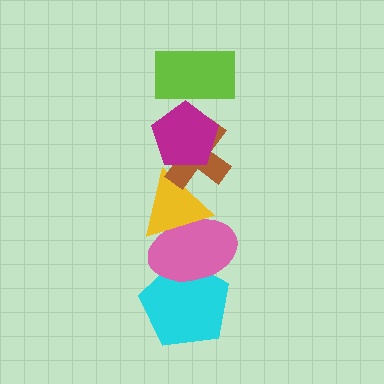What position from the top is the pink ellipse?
The pink ellipse is 5th from the top.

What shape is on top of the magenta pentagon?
The lime rectangle is on top of the magenta pentagon.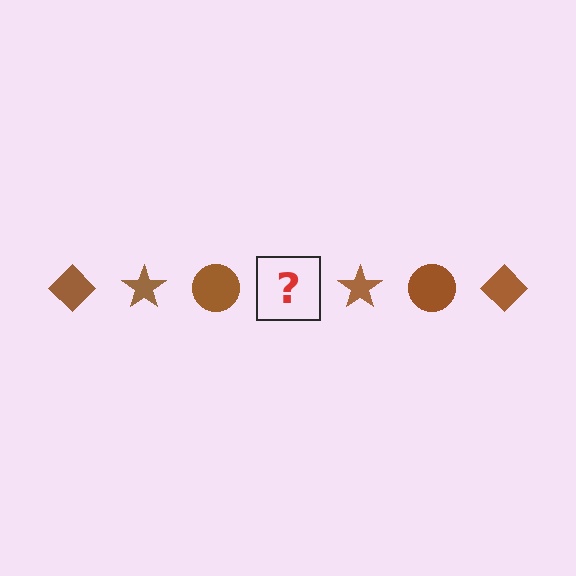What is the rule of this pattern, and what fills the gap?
The rule is that the pattern cycles through diamond, star, circle shapes in brown. The gap should be filled with a brown diamond.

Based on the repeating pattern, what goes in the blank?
The blank should be a brown diamond.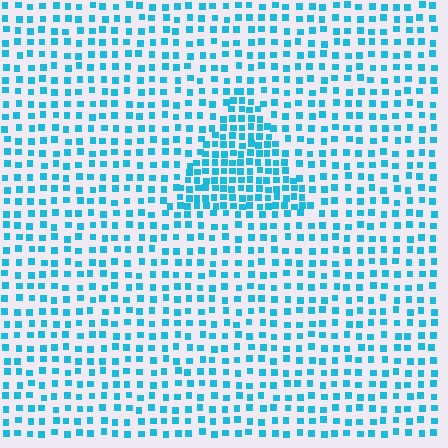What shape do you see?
I see a triangle.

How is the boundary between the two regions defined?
The boundary is defined by a change in element density (approximately 1.9x ratio). All elements are the same color, size, and shape.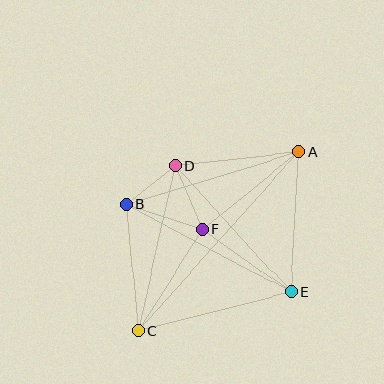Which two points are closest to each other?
Points B and D are closest to each other.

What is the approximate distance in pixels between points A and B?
The distance between A and B is approximately 180 pixels.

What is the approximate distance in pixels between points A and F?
The distance between A and F is approximately 123 pixels.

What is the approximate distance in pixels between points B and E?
The distance between B and E is approximately 186 pixels.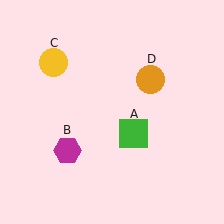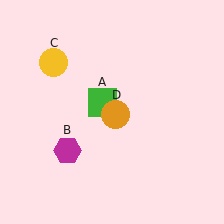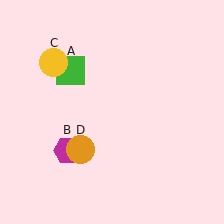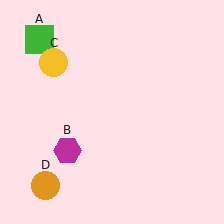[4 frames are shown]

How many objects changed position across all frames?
2 objects changed position: green square (object A), orange circle (object D).